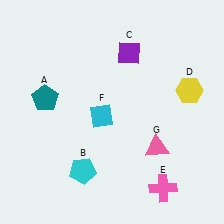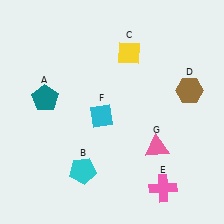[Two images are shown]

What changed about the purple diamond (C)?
In Image 1, C is purple. In Image 2, it changed to yellow.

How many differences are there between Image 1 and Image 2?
There are 2 differences between the two images.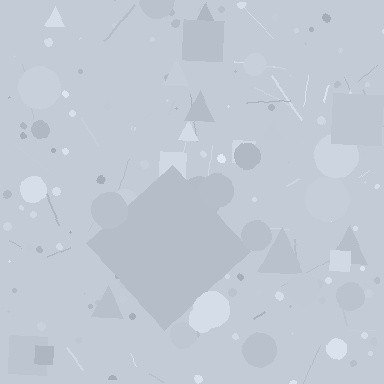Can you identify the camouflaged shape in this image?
The camouflaged shape is a diamond.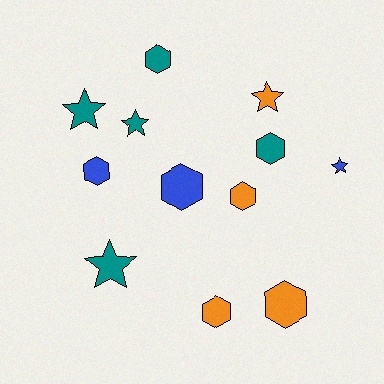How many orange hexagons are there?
There are 3 orange hexagons.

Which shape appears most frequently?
Hexagon, with 7 objects.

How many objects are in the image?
There are 12 objects.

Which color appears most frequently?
Teal, with 5 objects.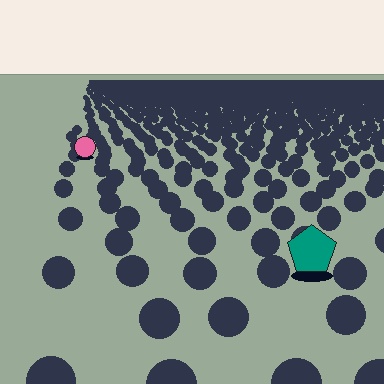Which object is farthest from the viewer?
The pink circle is farthest from the viewer. It appears smaller and the ground texture around it is denser.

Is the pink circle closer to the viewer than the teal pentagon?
No. The teal pentagon is closer — you can tell from the texture gradient: the ground texture is coarser near it.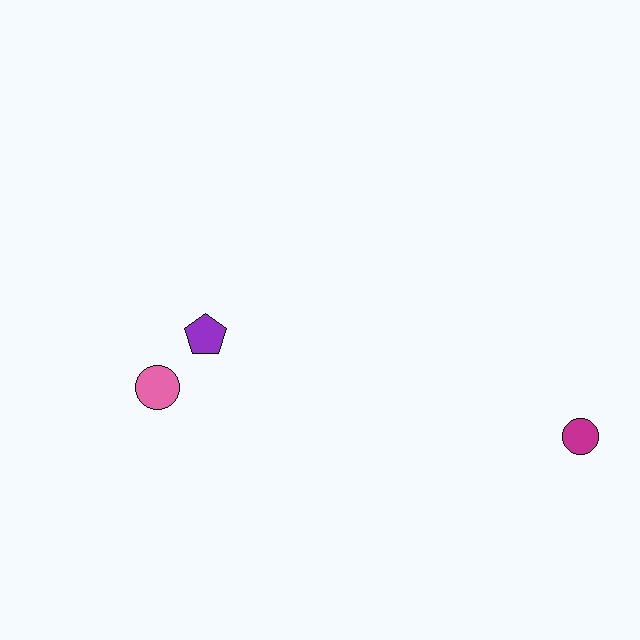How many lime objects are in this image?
There are no lime objects.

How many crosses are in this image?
There are no crosses.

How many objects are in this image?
There are 3 objects.